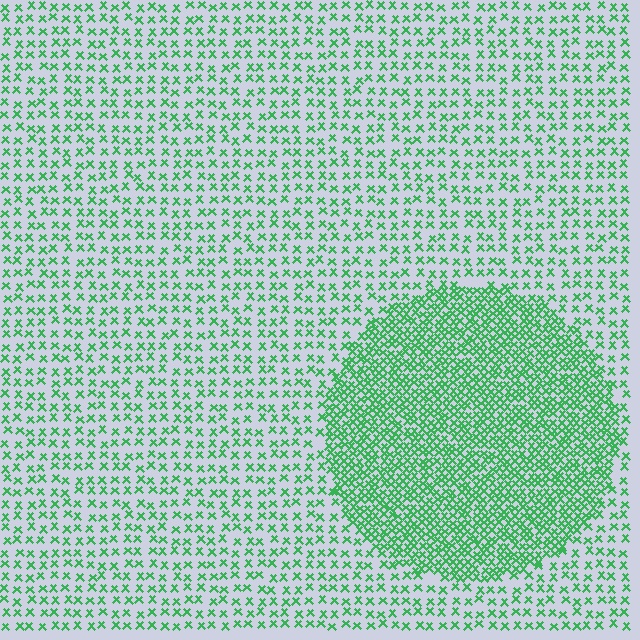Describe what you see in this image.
The image contains small green elements arranged at two different densities. A circle-shaped region is visible where the elements are more densely packed than the surrounding area.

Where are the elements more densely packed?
The elements are more densely packed inside the circle boundary.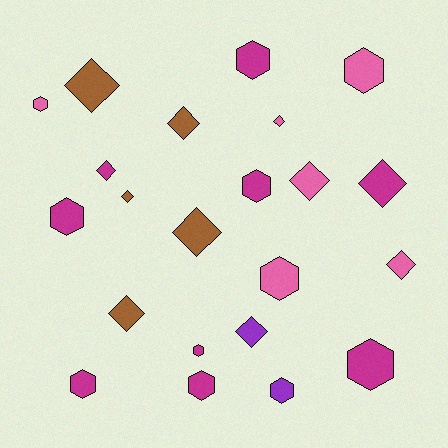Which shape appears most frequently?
Diamond, with 11 objects.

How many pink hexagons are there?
There are 3 pink hexagons.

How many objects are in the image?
There are 22 objects.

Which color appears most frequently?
Magenta, with 9 objects.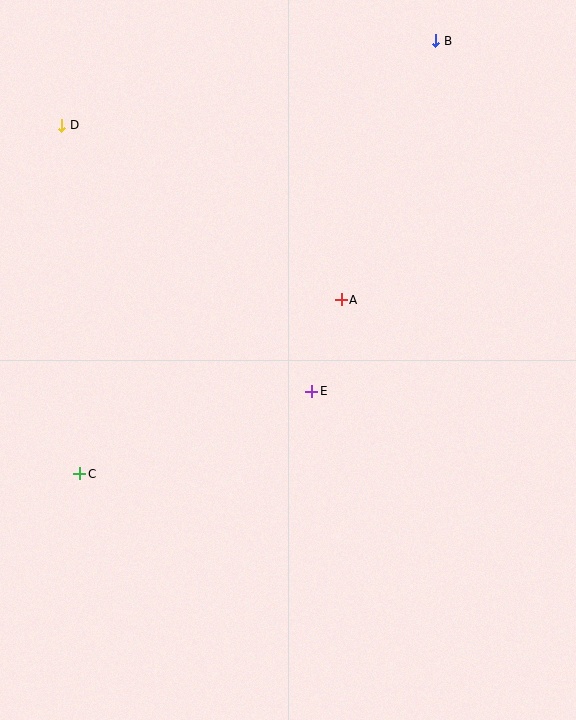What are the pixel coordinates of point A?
Point A is at (341, 300).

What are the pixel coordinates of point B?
Point B is at (436, 41).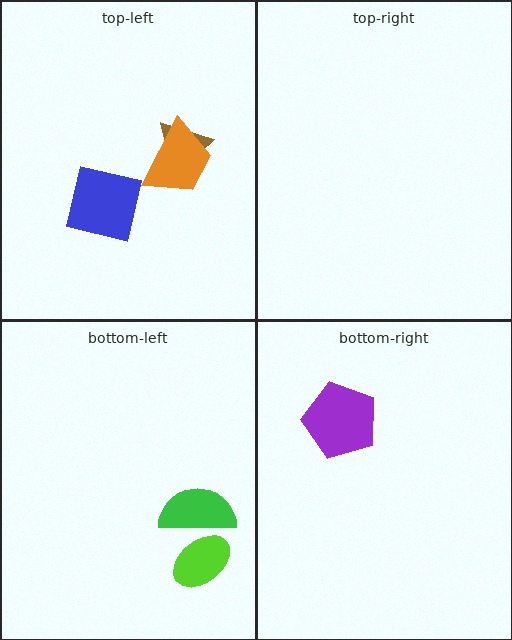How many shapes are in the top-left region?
3.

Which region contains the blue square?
The top-left region.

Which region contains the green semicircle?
The bottom-left region.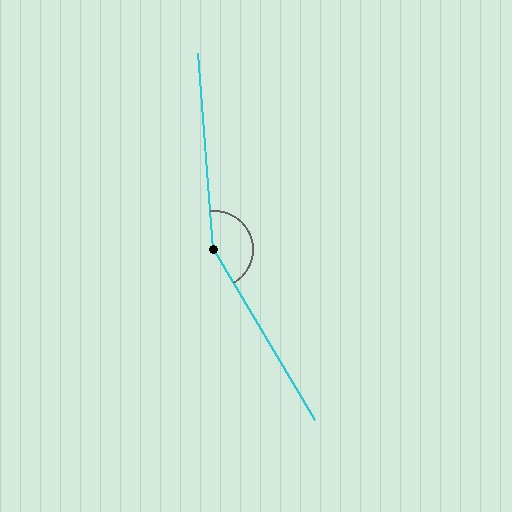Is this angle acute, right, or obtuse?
It is obtuse.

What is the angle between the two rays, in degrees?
Approximately 154 degrees.